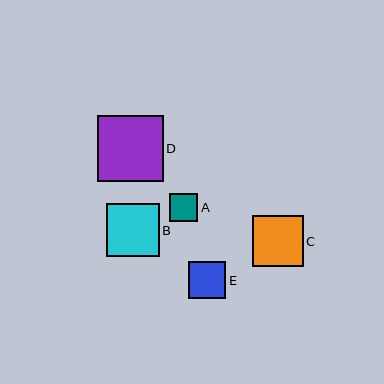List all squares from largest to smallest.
From largest to smallest: D, B, C, E, A.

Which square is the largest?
Square D is the largest with a size of approximately 66 pixels.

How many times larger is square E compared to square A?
Square E is approximately 1.3 times the size of square A.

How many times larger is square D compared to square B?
Square D is approximately 1.2 times the size of square B.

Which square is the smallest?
Square A is the smallest with a size of approximately 28 pixels.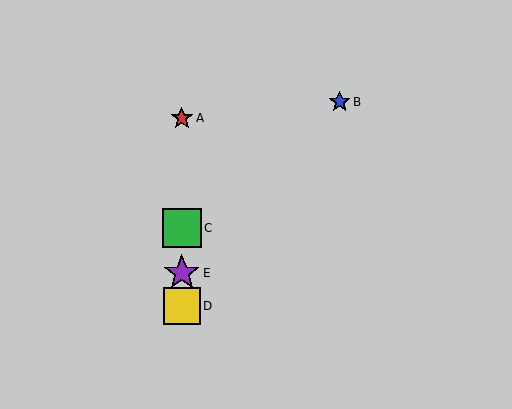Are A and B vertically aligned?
No, A is at x≈182 and B is at x≈340.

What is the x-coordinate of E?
Object E is at x≈182.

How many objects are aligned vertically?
4 objects (A, C, D, E) are aligned vertically.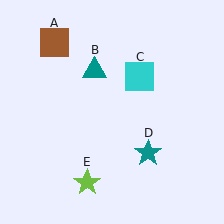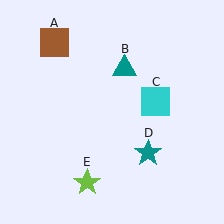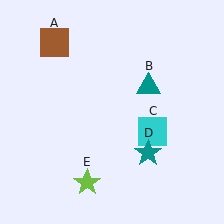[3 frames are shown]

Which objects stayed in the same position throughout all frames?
Brown square (object A) and teal star (object D) and lime star (object E) remained stationary.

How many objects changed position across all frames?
2 objects changed position: teal triangle (object B), cyan square (object C).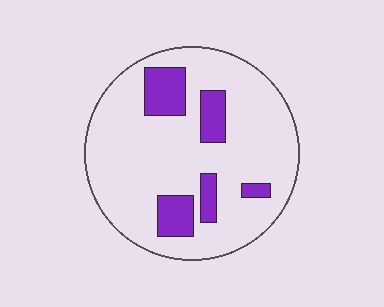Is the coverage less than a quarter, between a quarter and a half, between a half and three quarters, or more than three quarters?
Less than a quarter.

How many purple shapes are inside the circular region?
5.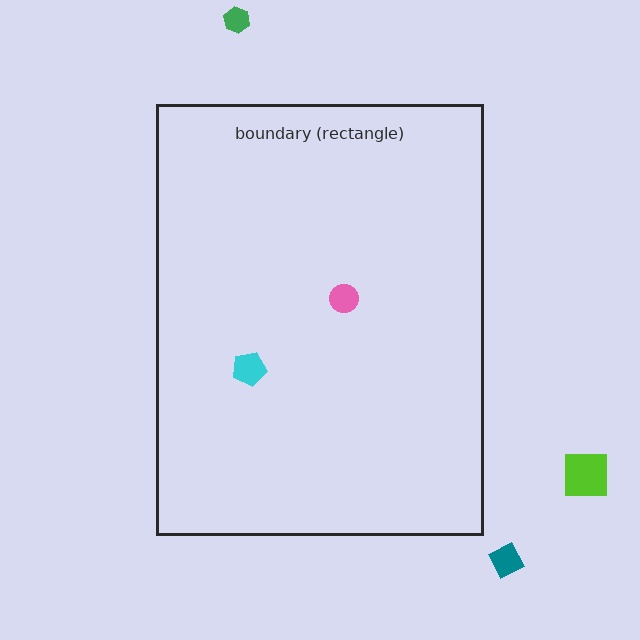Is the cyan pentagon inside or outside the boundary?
Inside.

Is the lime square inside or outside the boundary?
Outside.